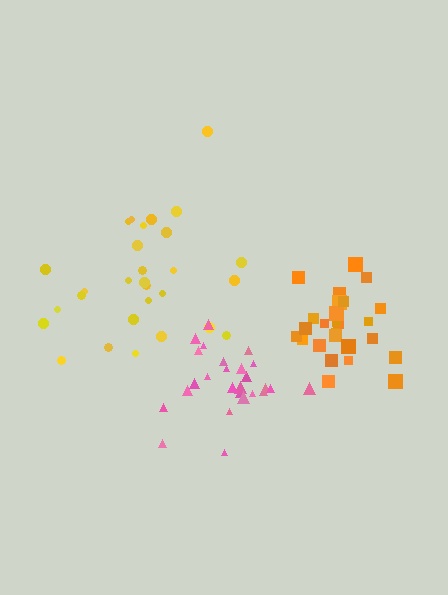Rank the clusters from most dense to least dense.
pink, orange, yellow.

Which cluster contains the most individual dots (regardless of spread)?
Yellow (29).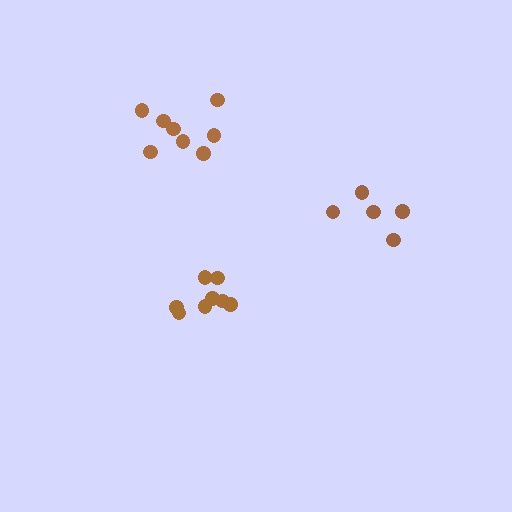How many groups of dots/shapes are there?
There are 3 groups.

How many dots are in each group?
Group 1: 8 dots, Group 2: 5 dots, Group 3: 8 dots (21 total).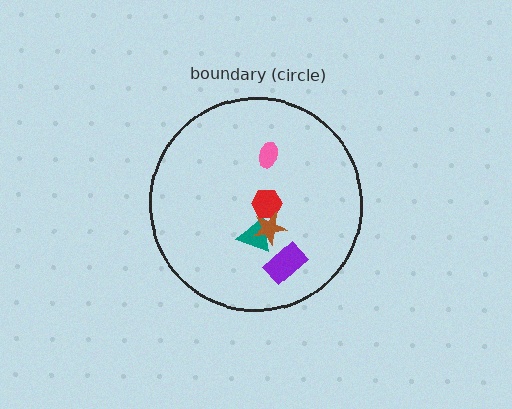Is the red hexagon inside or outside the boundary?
Inside.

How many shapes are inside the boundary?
5 inside, 0 outside.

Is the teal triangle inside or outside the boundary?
Inside.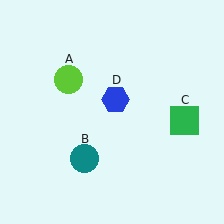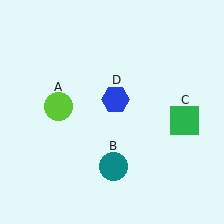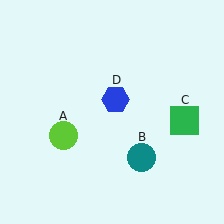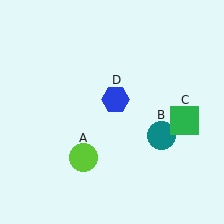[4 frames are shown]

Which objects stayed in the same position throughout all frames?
Green square (object C) and blue hexagon (object D) remained stationary.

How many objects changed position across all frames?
2 objects changed position: lime circle (object A), teal circle (object B).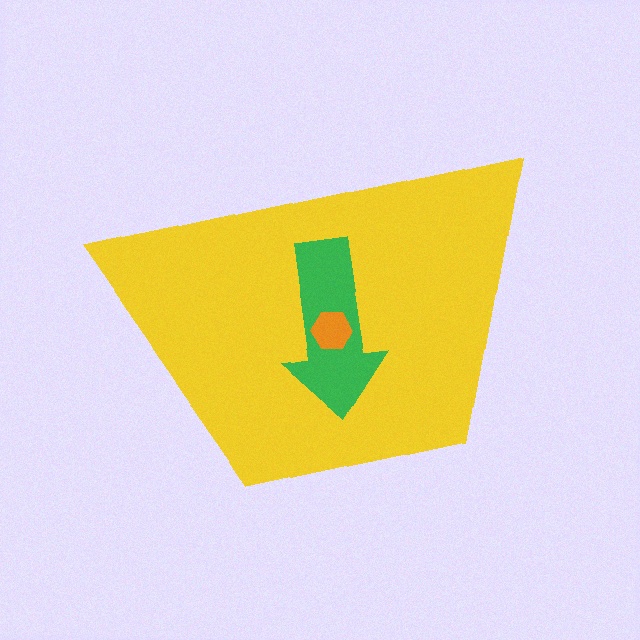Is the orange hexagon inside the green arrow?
Yes.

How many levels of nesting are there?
3.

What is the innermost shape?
The orange hexagon.